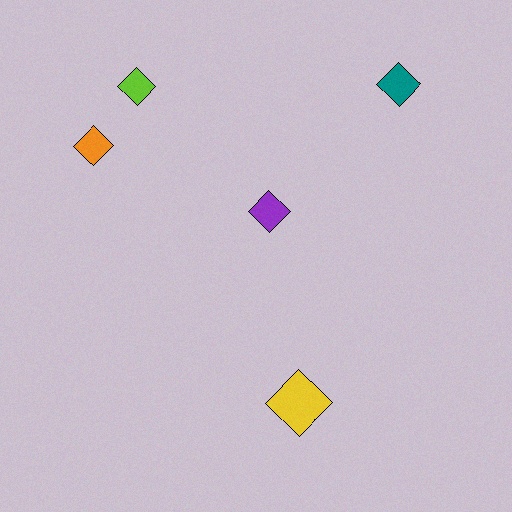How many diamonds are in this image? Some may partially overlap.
There are 5 diamonds.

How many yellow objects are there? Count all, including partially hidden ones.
There is 1 yellow object.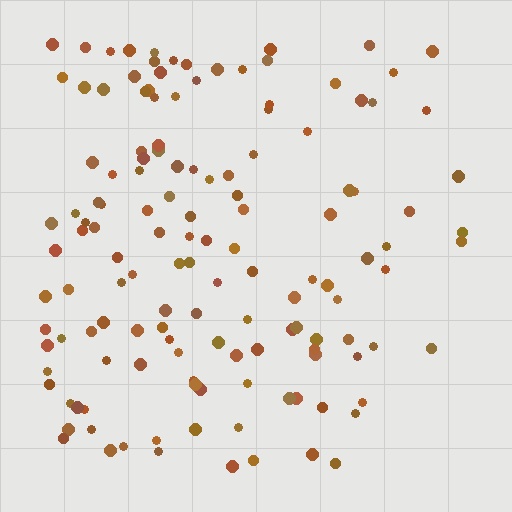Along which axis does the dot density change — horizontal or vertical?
Horizontal.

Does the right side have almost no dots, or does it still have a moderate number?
Still a moderate number, just noticeably fewer than the left.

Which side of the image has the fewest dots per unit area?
The right.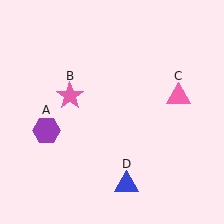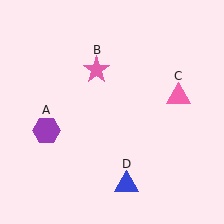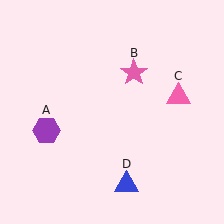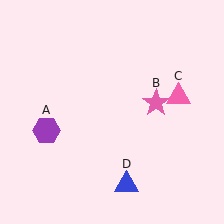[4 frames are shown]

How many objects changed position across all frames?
1 object changed position: pink star (object B).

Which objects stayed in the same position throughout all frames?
Purple hexagon (object A) and pink triangle (object C) and blue triangle (object D) remained stationary.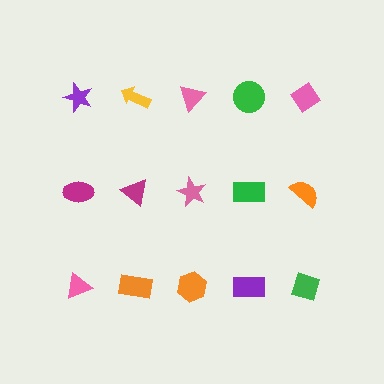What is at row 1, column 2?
A yellow arrow.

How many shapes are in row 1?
5 shapes.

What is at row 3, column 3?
An orange hexagon.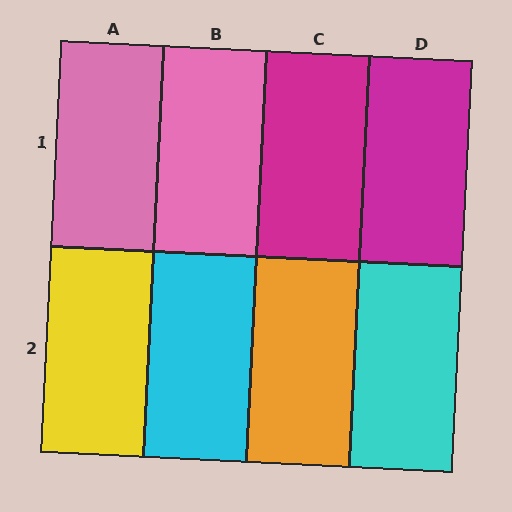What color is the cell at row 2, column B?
Cyan.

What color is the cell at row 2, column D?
Cyan.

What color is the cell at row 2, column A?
Yellow.